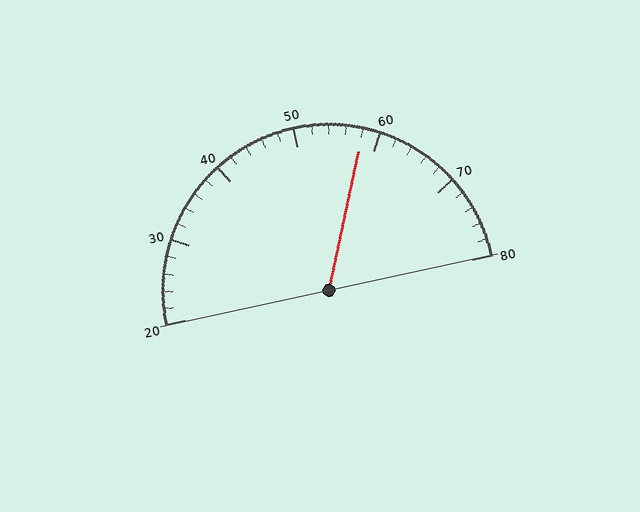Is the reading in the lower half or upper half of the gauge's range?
The reading is in the upper half of the range (20 to 80).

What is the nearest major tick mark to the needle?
The nearest major tick mark is 60.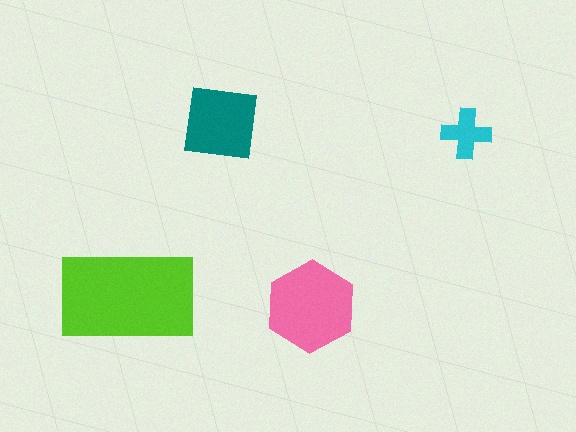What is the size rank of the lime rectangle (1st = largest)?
1st.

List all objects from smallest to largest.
The cyan cross, the teal square, the pink hexagon, the lime rectangle.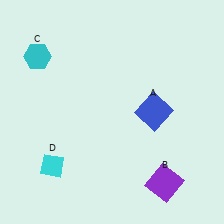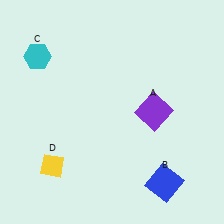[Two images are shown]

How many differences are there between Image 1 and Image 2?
There are 3 differences between the two images.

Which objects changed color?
A changed from blue to purple. B changed from purple to blue. D changed from cyan to yellow.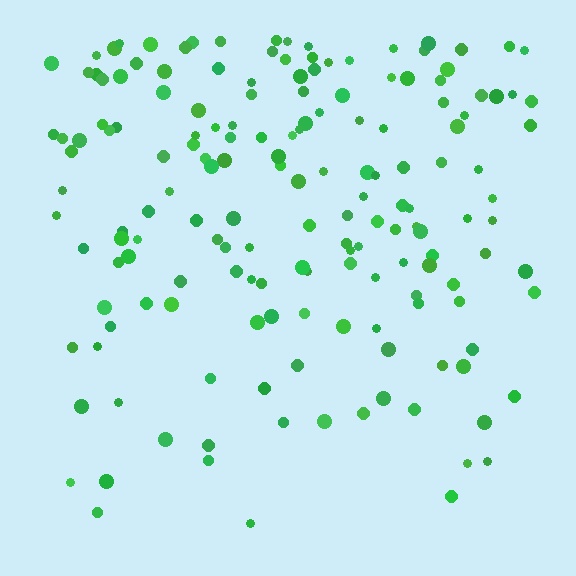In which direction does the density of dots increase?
From bottom to top, with the top side densest.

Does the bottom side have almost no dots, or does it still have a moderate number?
Still a moderate number, just noticeably fewer than the top.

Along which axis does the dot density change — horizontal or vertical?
Vertical.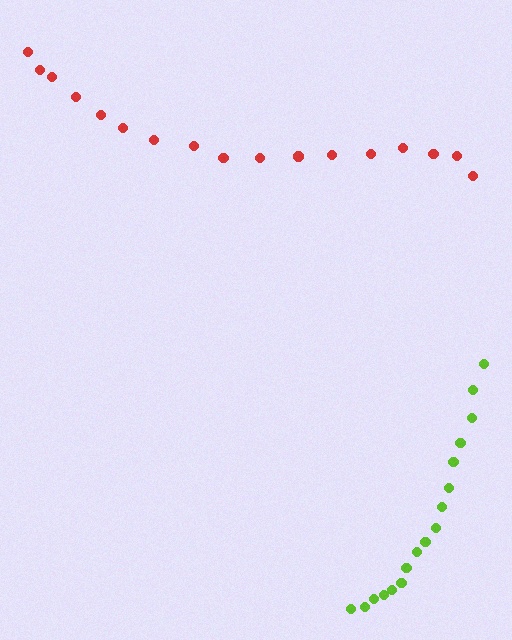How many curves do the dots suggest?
There are 2 distinct paths.